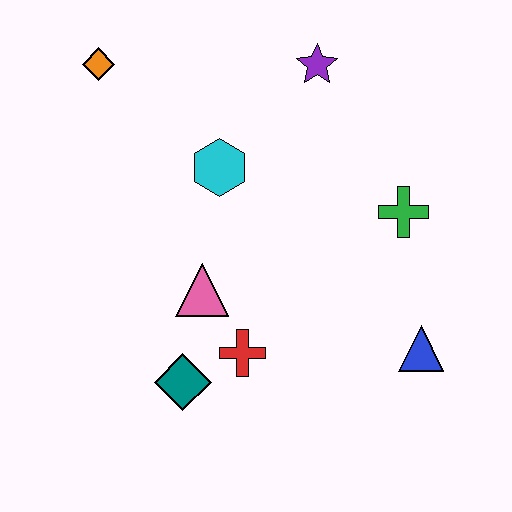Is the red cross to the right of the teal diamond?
Yes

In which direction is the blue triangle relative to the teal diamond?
The blue triangle is to the right of the teal diamond.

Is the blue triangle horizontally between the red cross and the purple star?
No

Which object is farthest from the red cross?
The orange diamond is farthest from the red cross.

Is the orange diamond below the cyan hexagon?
No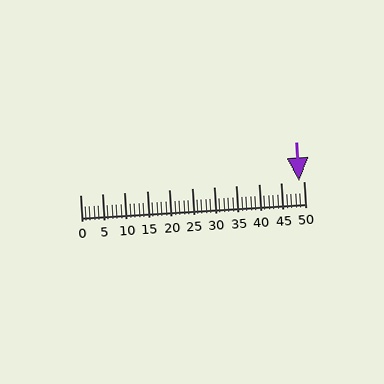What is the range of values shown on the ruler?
The ruler shows values from 0 to 50.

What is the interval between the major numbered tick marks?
The major tick marks are spaced 5 units apart.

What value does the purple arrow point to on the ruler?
The purple arrow points to approximately 49.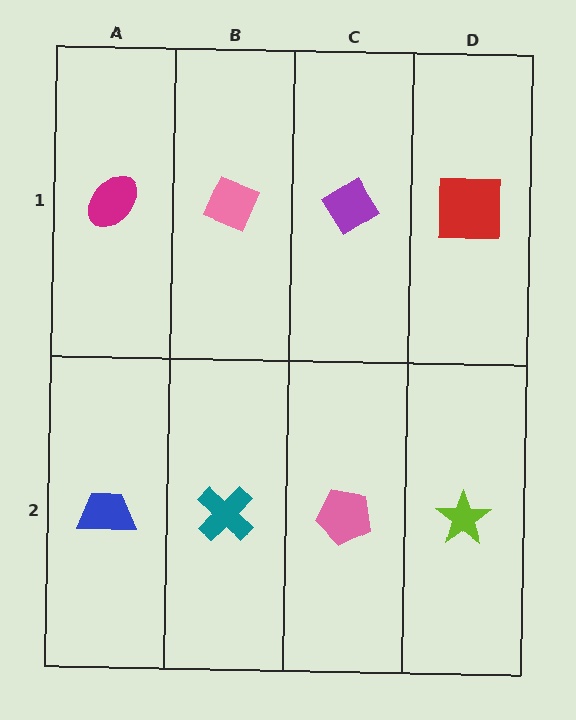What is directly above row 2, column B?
A pink diamond.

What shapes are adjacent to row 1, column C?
A pink pentagon (row 2, column C), a pink diamond (row 1, column B), a red square (row 1, column D).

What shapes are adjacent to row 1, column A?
A blue trapezoid (row 2, column A), a pink diamond (row 1, column B).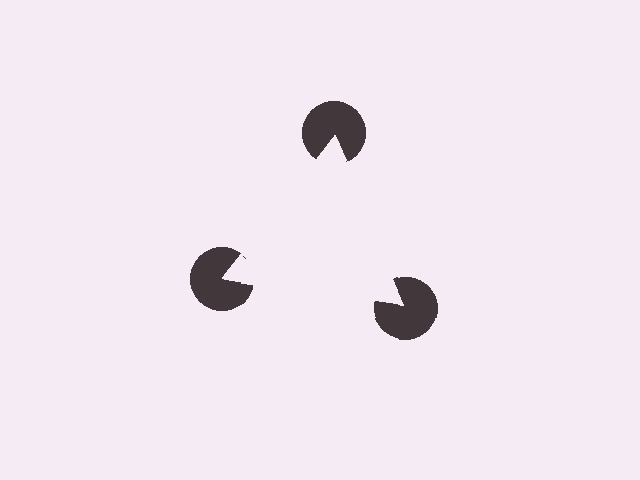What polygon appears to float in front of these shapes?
An illusory triangle — its edges are inferred from the aligned wedge cuts in the pac-man discs, not physically drawn.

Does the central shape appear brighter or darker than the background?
It typically appears slightly brighter than the background, even though no actual brightness change is drawn.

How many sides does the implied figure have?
3 sides.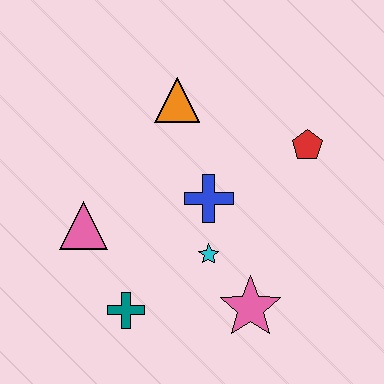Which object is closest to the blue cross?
The cyan star is closest to the blue cross.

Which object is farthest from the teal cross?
The red pentagon is farthest from the teal cross.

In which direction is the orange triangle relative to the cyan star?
The orange triangle is above the cyan star.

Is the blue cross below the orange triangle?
Yes